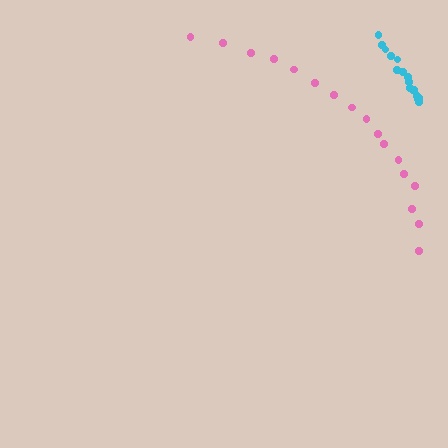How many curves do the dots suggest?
There are 2 distinct paths.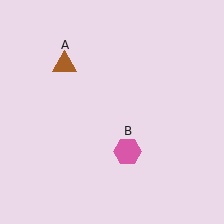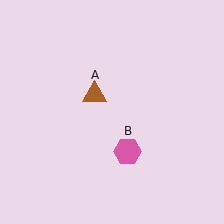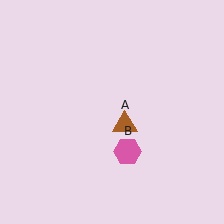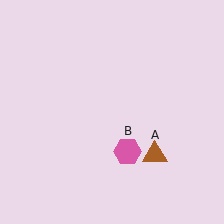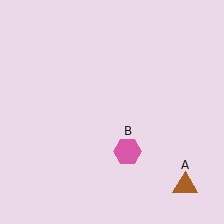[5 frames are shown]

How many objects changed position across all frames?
1 object changed position: brown triangle (object A).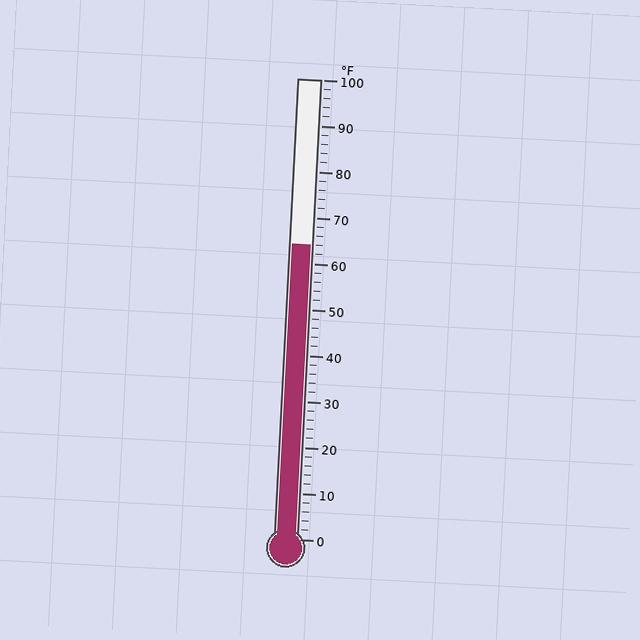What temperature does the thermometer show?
The thermometer shows approximately 64°F.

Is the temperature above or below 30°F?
The temperature is above 30°F.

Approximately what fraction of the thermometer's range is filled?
The thermometer is filled to approximately 65% of its range.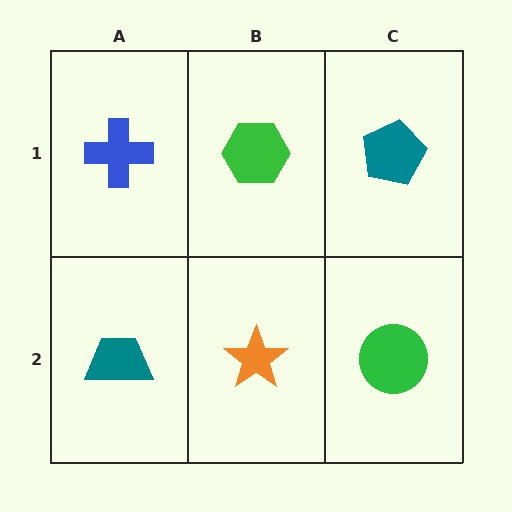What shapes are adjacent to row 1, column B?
An orange star (row 2, column B), a blue cross (row 1, column A), a teal pentagon (row 1, column C).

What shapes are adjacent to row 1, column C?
A green circle (row 2, column C), a green hexagon (row 1, column B).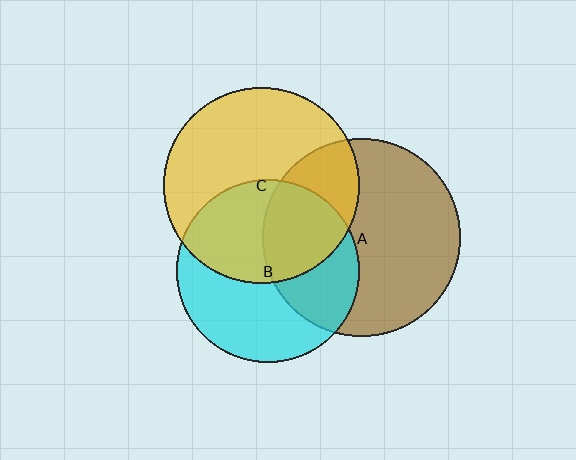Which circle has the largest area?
Circle A (brown).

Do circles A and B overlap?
Yes.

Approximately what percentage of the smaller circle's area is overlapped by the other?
Approximately 40%.